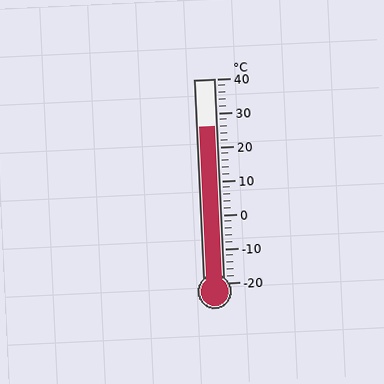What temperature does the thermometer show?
The thermometer shows approximately 26°C.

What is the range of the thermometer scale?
The thermometer scale ranges from -20°C to 40°C.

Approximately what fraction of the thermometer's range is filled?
The thermometer is filled to approximately 75% of its range.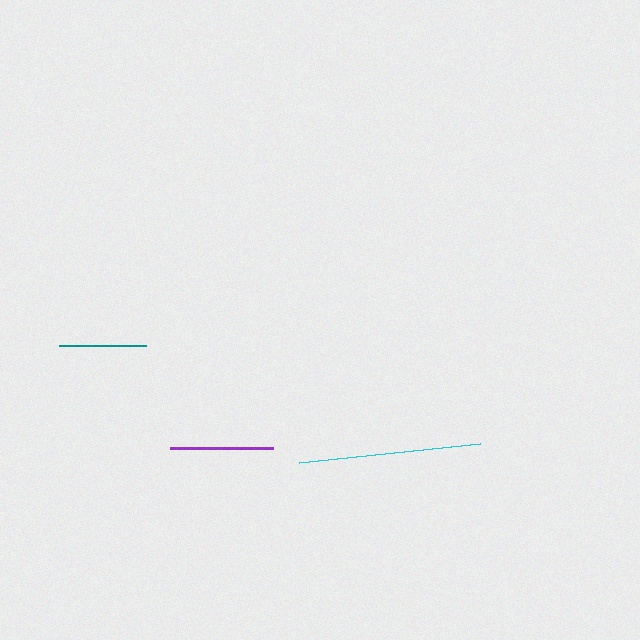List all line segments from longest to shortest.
From longest to shortest: cyan, purple, teal.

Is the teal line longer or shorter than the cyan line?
The cyan line is longer than the teal line.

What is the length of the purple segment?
The purple segment is approximately 103 pixels long.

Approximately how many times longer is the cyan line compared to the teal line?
The cyan line is approximately 2.1 times the length of the teal line.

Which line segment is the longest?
The cyan line is the longest at approximately 182 pixels.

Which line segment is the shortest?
The teal line is the shortest at approximately 87 pixels.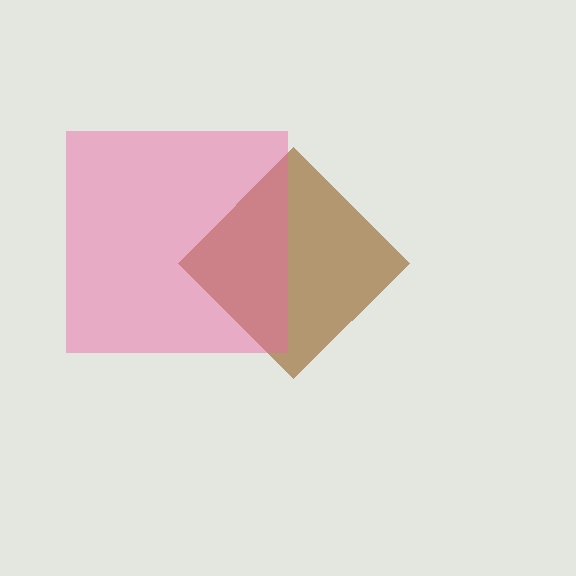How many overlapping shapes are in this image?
There are 2 overlapping shapes in the image.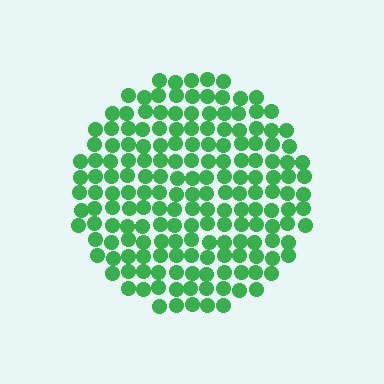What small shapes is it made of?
It is made of small circles.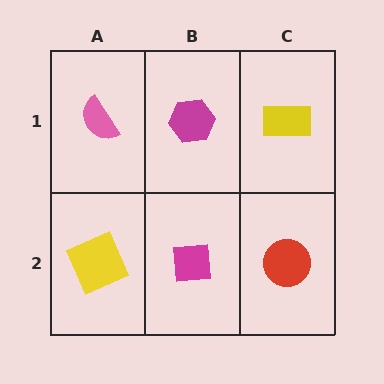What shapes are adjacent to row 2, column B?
A magenta hexagon (row 1, column B), a yellow square (row 2, column A), a red circle (row 2, column C).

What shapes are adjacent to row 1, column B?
A magenta square (row 2, column B), a pink semicircle (row 1, column A), a yellow rectangle (row 1, column C).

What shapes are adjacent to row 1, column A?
A yellow square (row 2, column A), a magenta hexagon (row 1, column B).